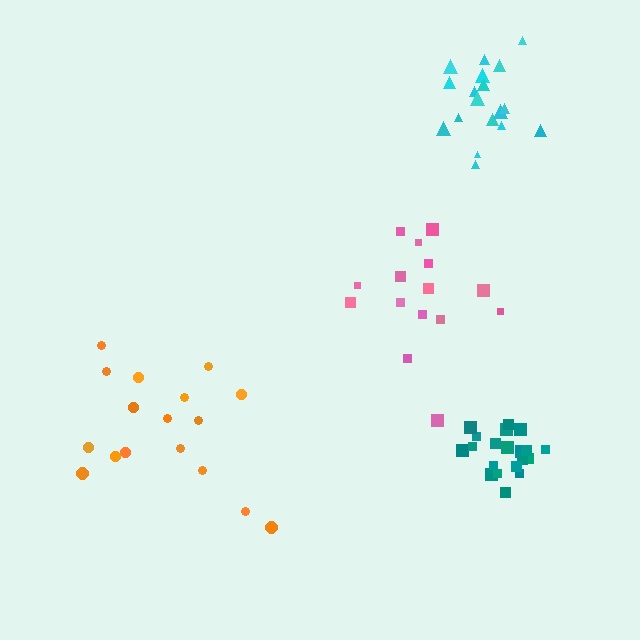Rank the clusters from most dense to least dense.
teal, cyan, pink, orange.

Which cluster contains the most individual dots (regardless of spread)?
Teal (20).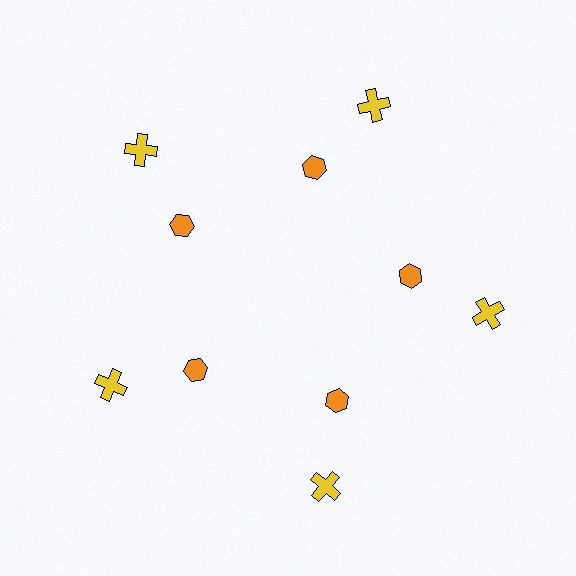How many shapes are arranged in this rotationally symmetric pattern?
There are 10 shapes, arranged in 5 groups of 2.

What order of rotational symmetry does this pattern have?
This pattern has 5-fold rotational symmetry.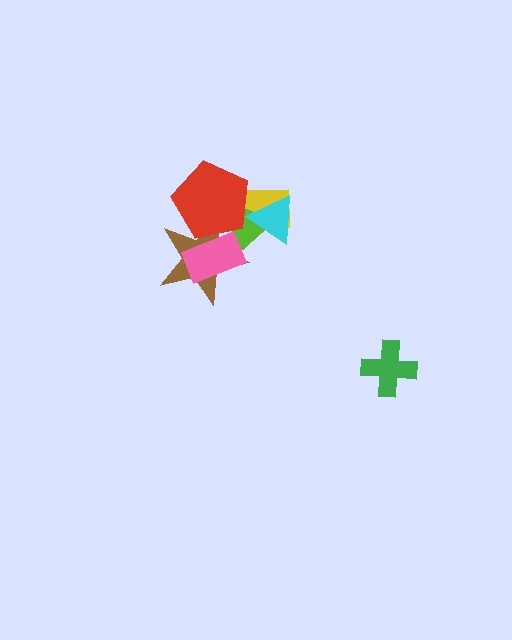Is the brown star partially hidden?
Yes, it is partially covered by another shape.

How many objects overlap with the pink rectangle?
3 objects overlap with the pink rectangle.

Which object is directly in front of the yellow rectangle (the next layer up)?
The lime triangle is directly in front of the yellow rectangle.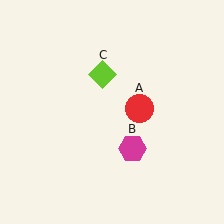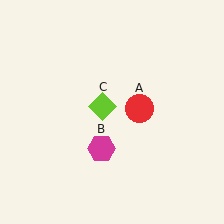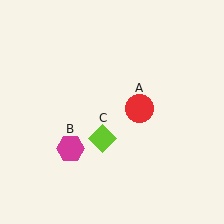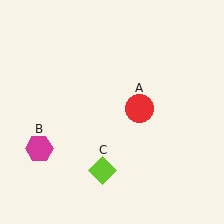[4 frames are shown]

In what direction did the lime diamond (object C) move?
The lime diamond (object C) moved down.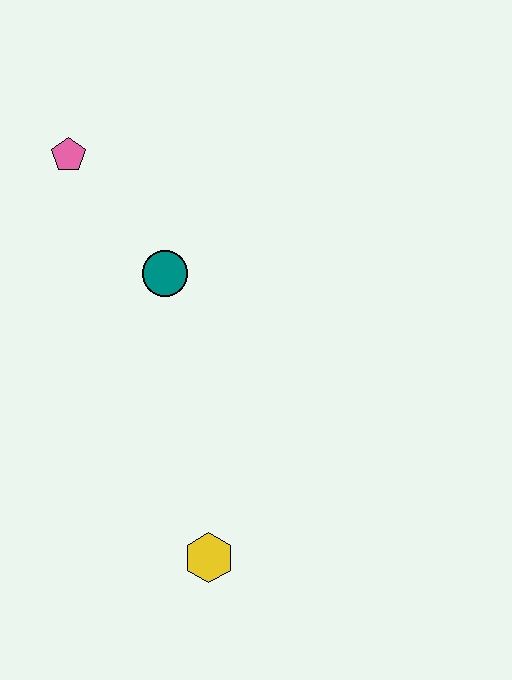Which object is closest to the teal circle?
The pink pentagon is closest to the teal circle.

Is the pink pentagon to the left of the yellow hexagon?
Yes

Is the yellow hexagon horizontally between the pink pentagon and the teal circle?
No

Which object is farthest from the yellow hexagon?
The pink pentagon is farthest from the yellow hexagon.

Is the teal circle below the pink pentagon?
Yes